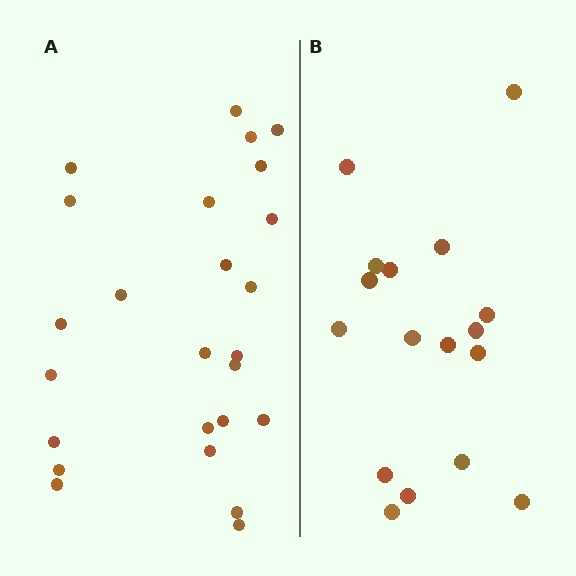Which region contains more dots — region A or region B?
Region A (the left region) has more dots.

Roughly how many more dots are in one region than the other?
Region A has roughly 8 or so more dots than region B.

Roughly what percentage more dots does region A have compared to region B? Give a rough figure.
About 45% more.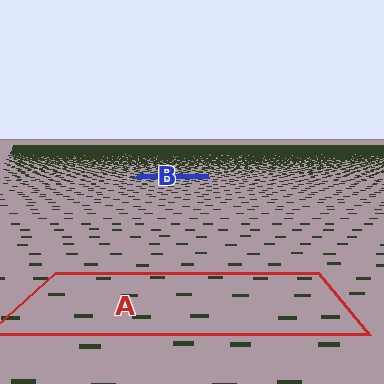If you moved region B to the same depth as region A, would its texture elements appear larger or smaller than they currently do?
They would appear larger. At a closer depth, the same texture elements are projected at a bigger on-screen size.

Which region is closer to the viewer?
Region A is closer. The texture elements there are larger and more spread out.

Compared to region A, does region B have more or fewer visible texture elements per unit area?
Region B has more texture elements per unit area — they are packed more densely because it is farther away.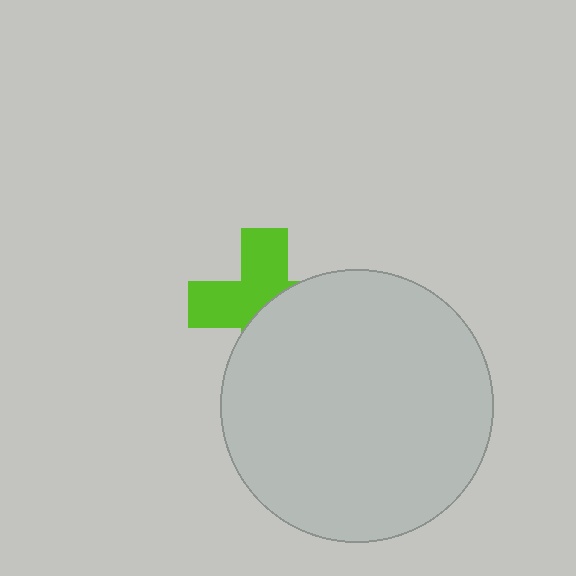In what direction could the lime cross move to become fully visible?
The lime cross could move toward the upper-left. That would shift it out from behind the light gray circle entirely.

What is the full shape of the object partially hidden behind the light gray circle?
The partially hidden object is a lime cross.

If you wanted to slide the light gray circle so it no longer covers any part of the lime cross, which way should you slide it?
Slide it toward the lower-right — that is the most direct way to separate the two shapes.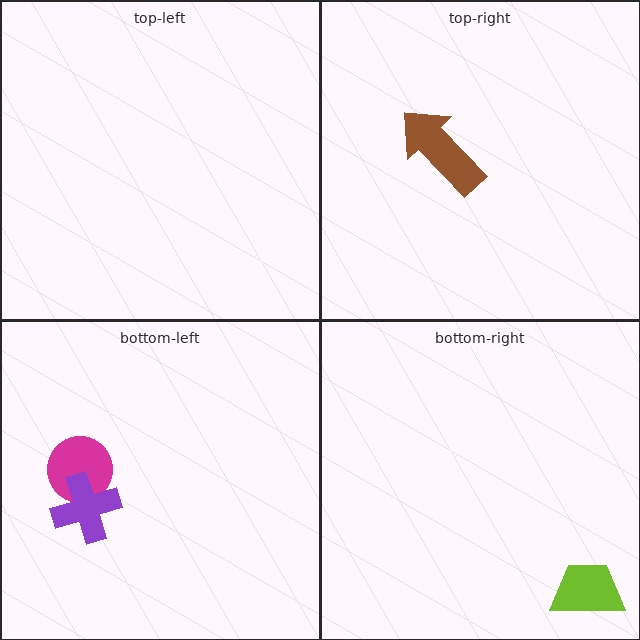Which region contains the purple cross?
The bottom-left region.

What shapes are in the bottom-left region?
The magenta circle, the purple cross.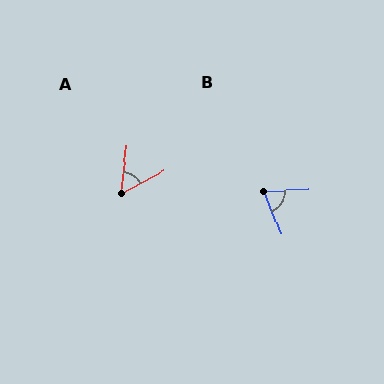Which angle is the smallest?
A, at approximately 55 degrees.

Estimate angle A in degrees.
Approximately 55 degrees.